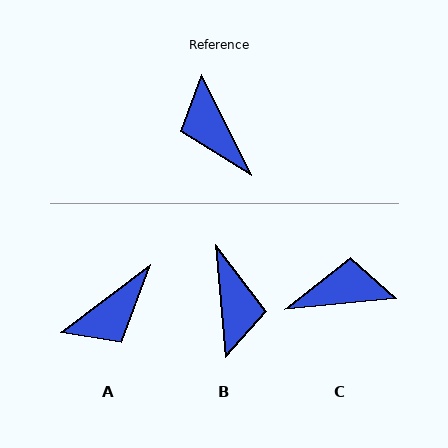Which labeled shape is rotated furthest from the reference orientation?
B, about 159 degrees away.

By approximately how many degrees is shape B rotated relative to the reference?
Approximately 159 degrees counter-clockwise.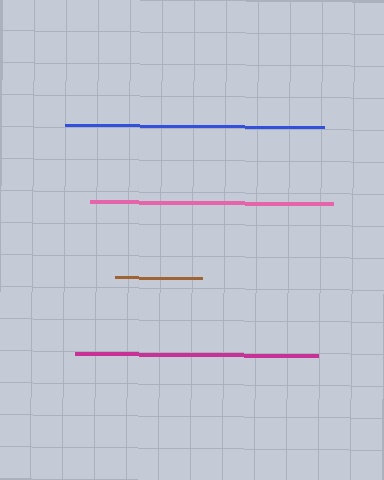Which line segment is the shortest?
The brown line is the shortest at approximately 88 pixels.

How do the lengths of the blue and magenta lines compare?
The blue and magenta lines are approximately the same length.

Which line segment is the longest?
The blue line is the longest at approximately 260 pixels.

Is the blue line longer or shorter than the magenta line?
The blue line is longer than the magenta line.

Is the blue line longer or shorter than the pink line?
The blue line is longer than the pink line.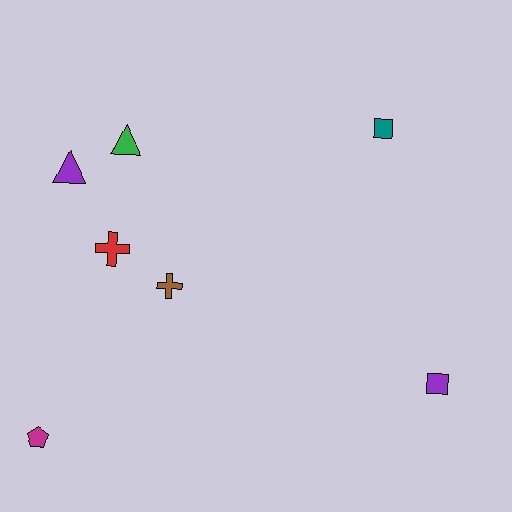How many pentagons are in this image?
There is 1 pentagon.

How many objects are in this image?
There are 7 objects.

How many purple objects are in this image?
There are 2 purple objects.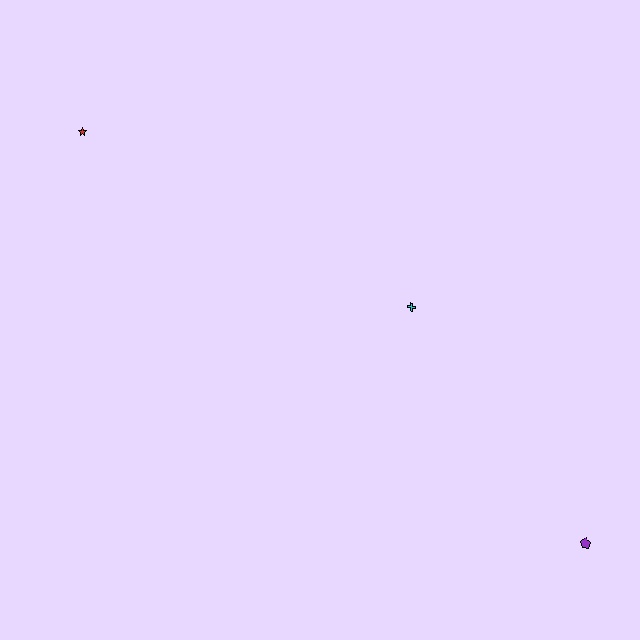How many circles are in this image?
There are no circles.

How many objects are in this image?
There are 3 objects.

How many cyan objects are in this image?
There is 1 cyan object.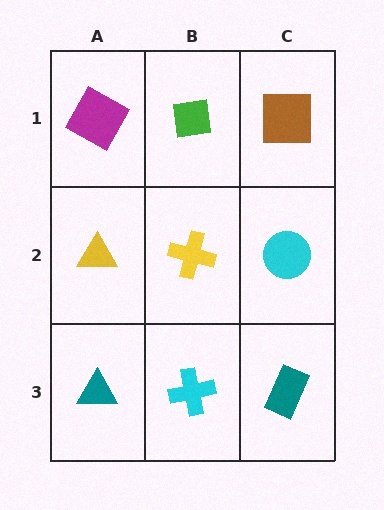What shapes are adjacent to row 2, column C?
A brown square (row 1, column C), a teal rectangle (row 3, column C), a yellow cross (row 2, column B).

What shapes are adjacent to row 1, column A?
A yellow triangle (row 2, column A), a green square (row 1, column B).